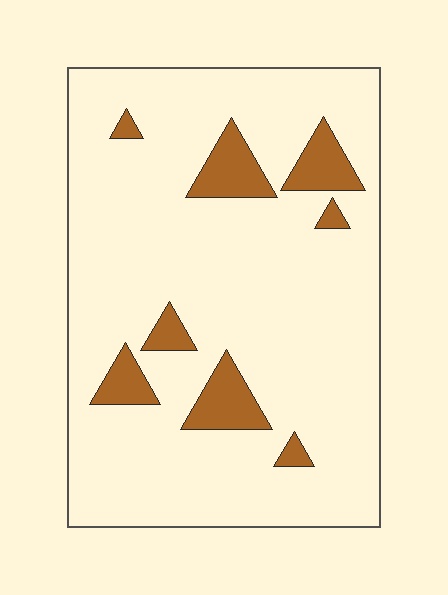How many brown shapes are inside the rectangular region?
8.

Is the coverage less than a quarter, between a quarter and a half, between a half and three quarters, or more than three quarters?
Less than a quarter.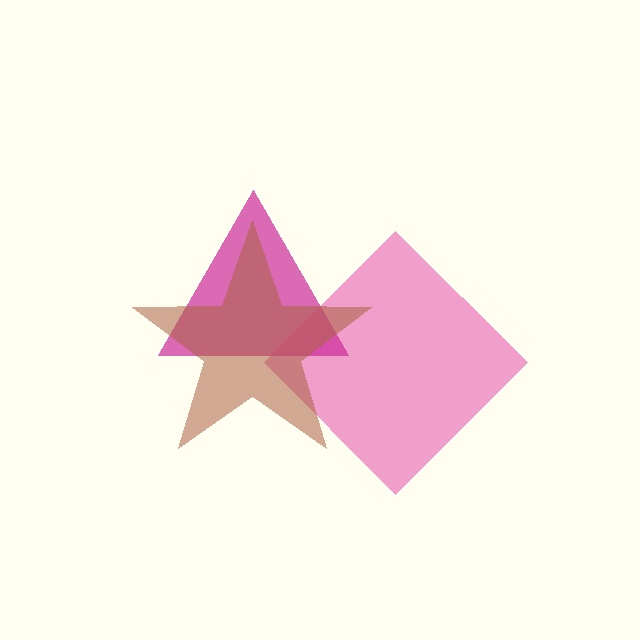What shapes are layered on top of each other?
The layered shapes are: a pink diamond, a magenta triangle, a brown star.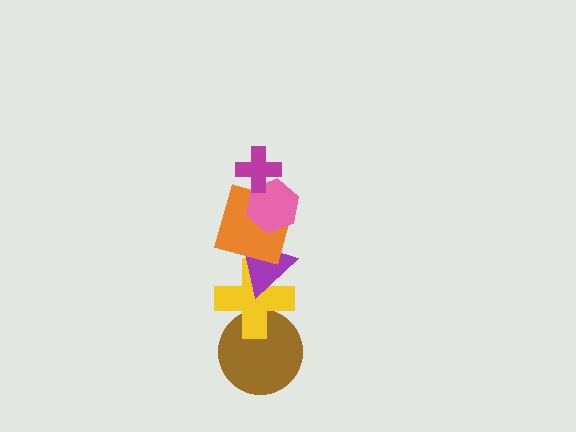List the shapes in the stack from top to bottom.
From top to bottom: the magenta cross, the pink hexagon, the orange square, the purple triangle, the yellow cross, the brown circle.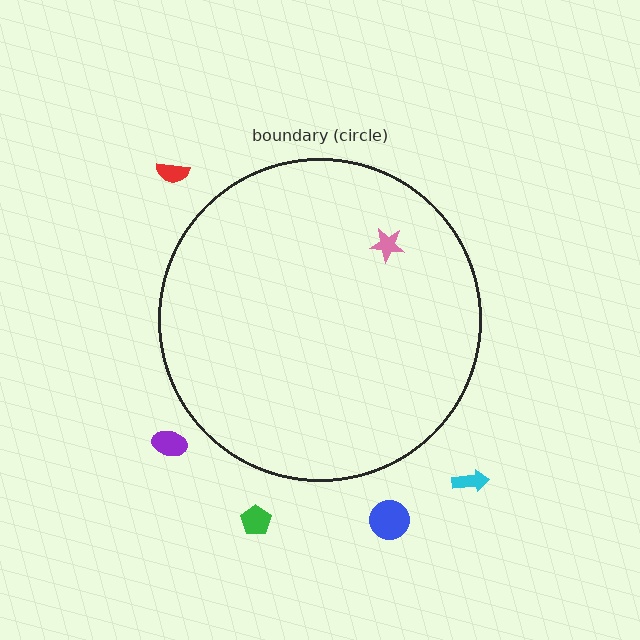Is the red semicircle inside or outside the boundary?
Outside.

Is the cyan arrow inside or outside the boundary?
Outside.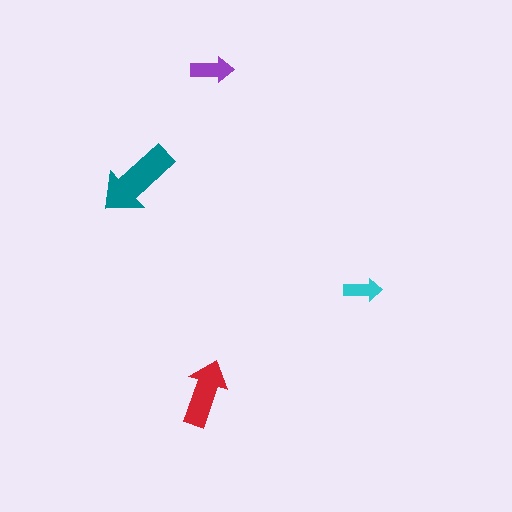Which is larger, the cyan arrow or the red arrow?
The red one.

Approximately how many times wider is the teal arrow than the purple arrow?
About 2 times wider.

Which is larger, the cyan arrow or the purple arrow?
The purple one.